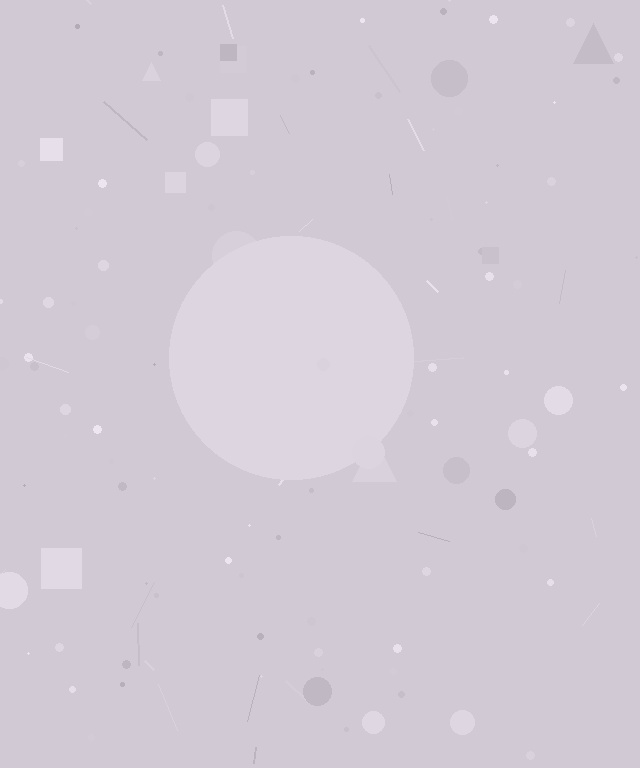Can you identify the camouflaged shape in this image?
The camouflaged shape is a circle.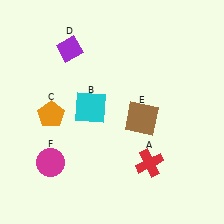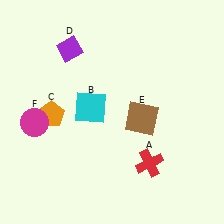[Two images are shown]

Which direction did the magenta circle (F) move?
The magenta circle (F) moved up.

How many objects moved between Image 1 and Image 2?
1 object moved between the two images.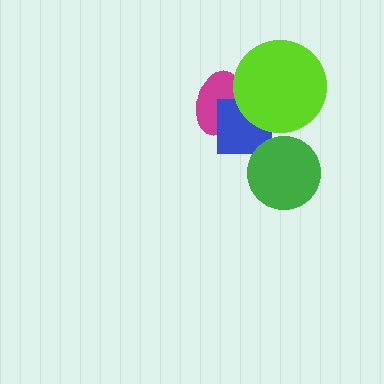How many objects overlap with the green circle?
0 objects overlap with the green circle.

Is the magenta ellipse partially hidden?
Yes, it is partially covered by another shape.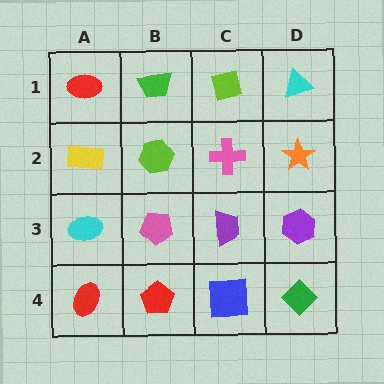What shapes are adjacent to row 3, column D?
An orange star (row 2, column D), a green diamond (row 4, column D), a purple trapezoid (row 3, column C).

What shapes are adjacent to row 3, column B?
A lime hexagon (row 2, column B), a red pentagon (row 4, column B), a cyan ellipse (row 3, column A), a purple trapezoid (row 3, column C).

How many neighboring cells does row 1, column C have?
3.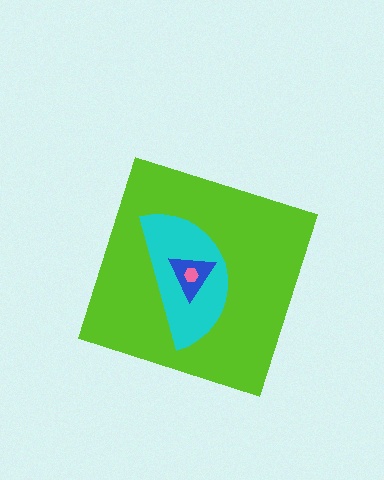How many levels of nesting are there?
4.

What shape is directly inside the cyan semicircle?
The blue triangle.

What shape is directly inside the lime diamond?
The cyan semicircle.